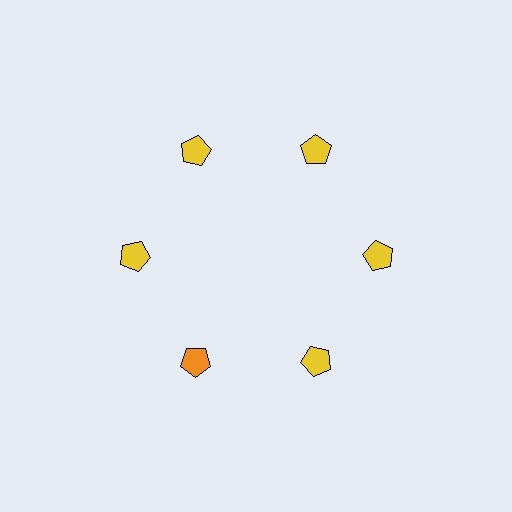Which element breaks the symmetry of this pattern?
The orange pentagon at roughly the 7 o'clock position breaks the symmetry. All other shapes are yellow pentagons.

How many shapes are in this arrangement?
There are 6 shapes arranged in a ring pattern.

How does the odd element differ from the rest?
It has a different color: orange instead of yellow.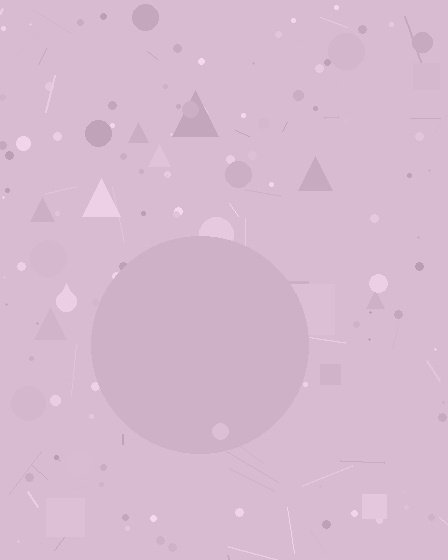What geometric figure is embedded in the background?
A circle is embedded in the background.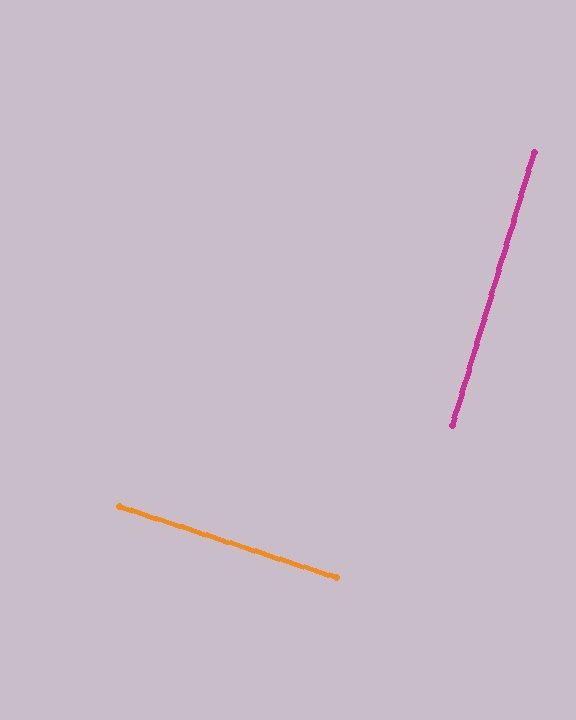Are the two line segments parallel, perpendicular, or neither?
Perpendicular — they meet at approximately 89°.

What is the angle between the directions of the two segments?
Approximately 89 degrees.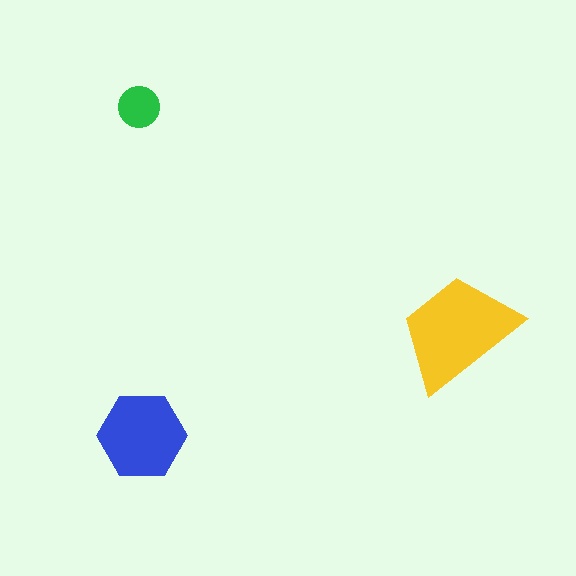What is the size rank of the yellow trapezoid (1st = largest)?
1st.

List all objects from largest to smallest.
The yellow trapezoid, the blue hexagon, the green circle.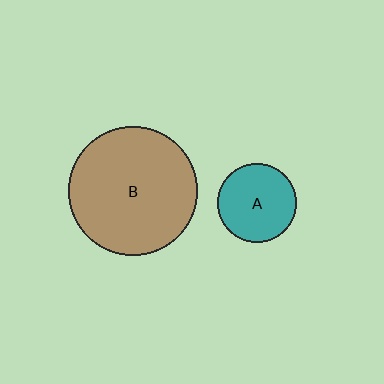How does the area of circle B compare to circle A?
Approximately 2.7 times.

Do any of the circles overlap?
No, none of the circles overlap.